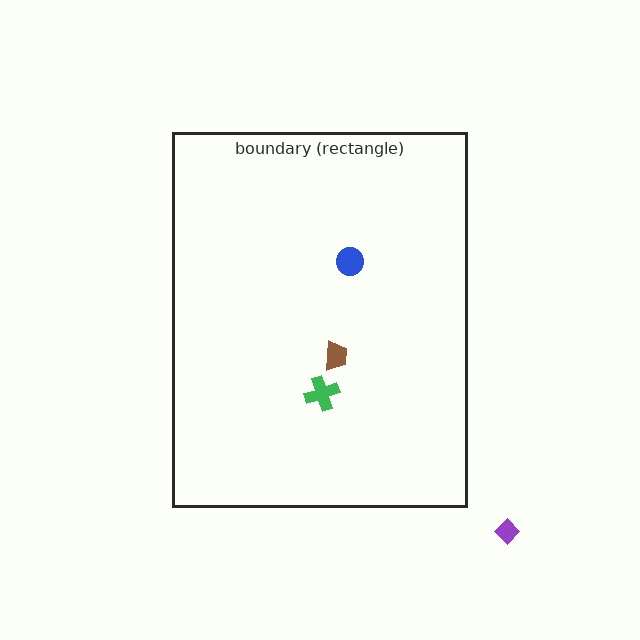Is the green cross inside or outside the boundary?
Inside.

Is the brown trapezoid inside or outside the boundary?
Inside.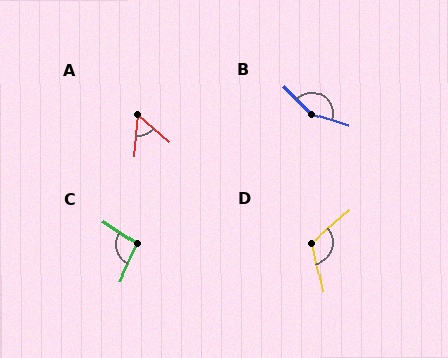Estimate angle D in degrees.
Approximately 119 degrees.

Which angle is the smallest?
A, at approximately 54 degrees.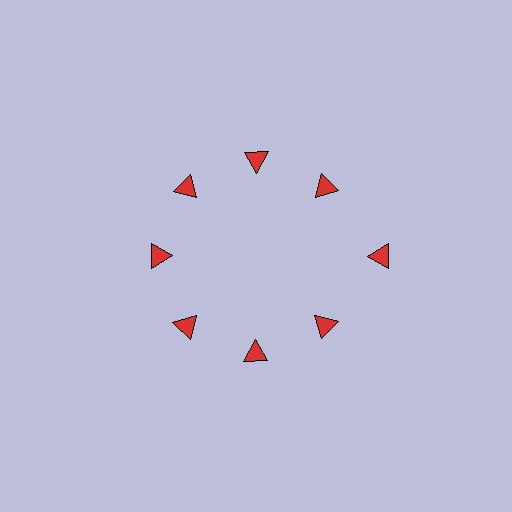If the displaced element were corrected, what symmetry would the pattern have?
It would have 8-fold rotational symmetry — the pattern would map onto itself every 45 degrees.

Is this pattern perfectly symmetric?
No. The 8 red triangles are arranged in a ring, but one element near the 3 o'clock position is pushed outward from the center, breaking the 8-fold rotational symmetry.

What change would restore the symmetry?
The symmetry would be restored by moving it inward, back onto the ring so that all 8 triangles sit at equal angles and equal distance from the center.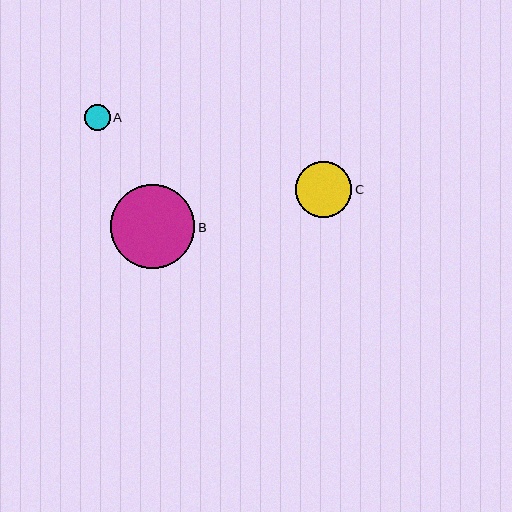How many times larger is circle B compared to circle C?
Circle B is approximately 1.5 times the size of circle C.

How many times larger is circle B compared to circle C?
Circle B is approximately 1.5 times the size of circle C.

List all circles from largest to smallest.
From largest to smallest: B, C, A.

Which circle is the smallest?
Circle A is the smallest with a size of approximately 26 pixels.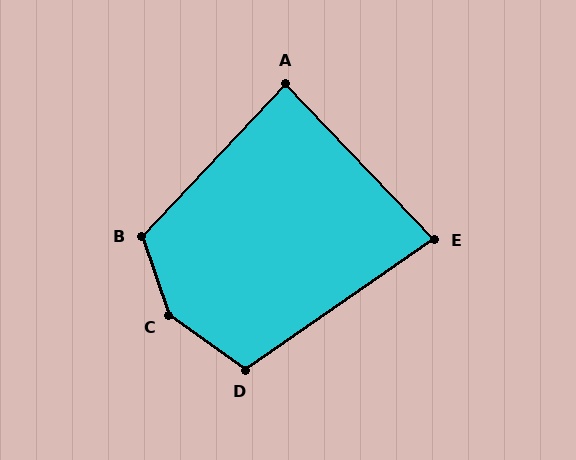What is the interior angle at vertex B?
Approximately 118 degrees (obtuse).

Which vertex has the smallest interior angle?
E, at approximately 81 degrees.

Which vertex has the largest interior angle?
C, at approximately 145 degrees.